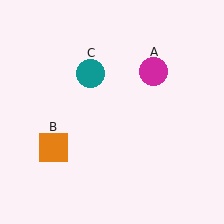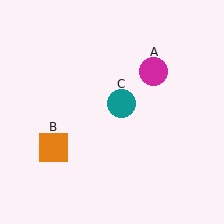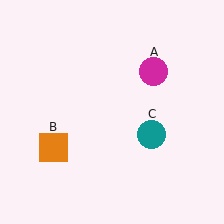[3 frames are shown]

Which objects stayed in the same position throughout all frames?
Magenta circle (object A) and orange square (object B) remained stationary.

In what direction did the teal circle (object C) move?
The teal circle (object C) moved down and to the right.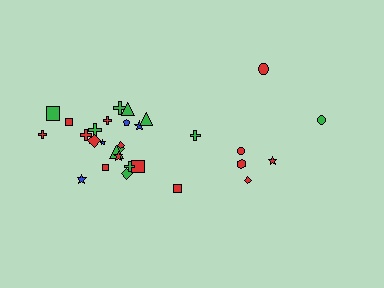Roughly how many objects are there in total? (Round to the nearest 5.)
Roughly 30 objects in total.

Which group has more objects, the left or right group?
The left group.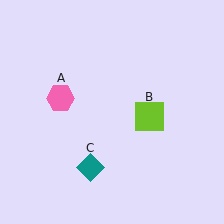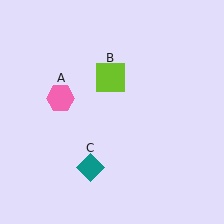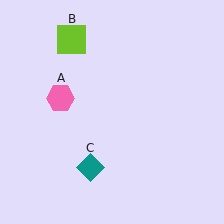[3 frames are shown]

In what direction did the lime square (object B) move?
The lime square (object B) moved up and to the left.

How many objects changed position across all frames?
1 object changed position: lime square (object B).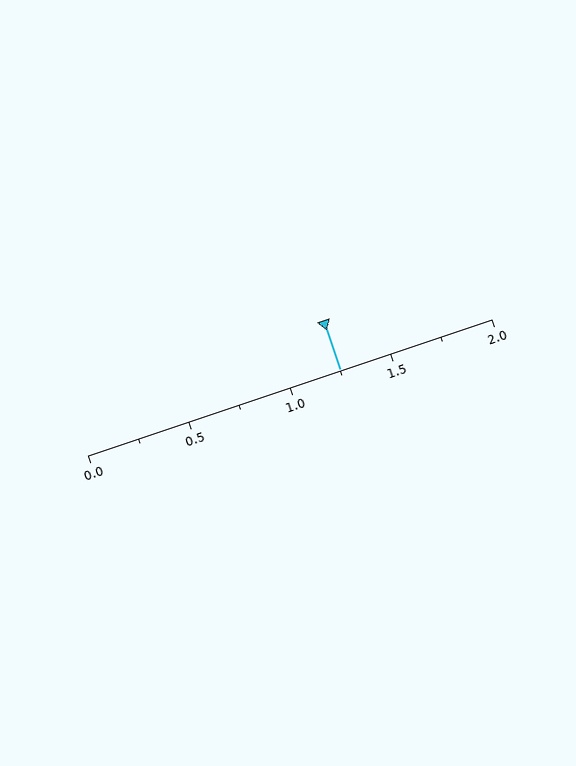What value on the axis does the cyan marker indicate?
The marker indicates approximately 1.25.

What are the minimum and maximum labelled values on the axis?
The axis runs from 0.0 to 2.0.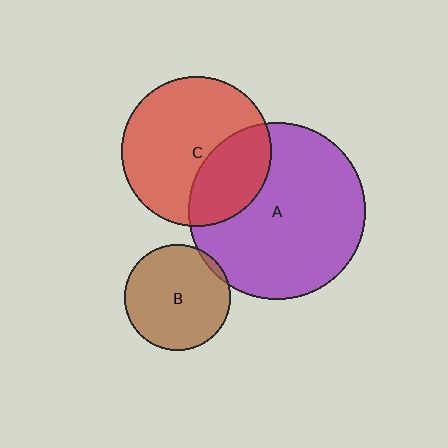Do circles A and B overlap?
Yes.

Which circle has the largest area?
Circle A (purple).